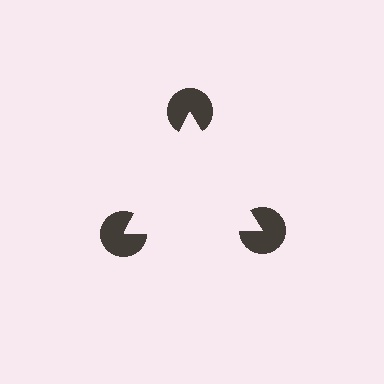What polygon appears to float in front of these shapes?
An illusory triangle — its edges are inferred from the aligned wedge cuts in the pac-man discs, not physically drawn.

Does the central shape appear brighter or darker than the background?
It typically appears slightly brighter than the background, even though no actual brightness change is drawn.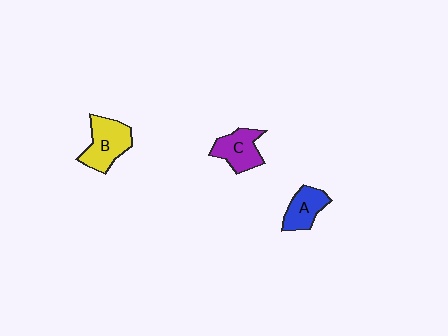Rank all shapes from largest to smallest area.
From largest to smallest: B (yellow), C (purple), A (blue).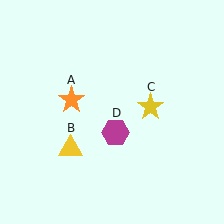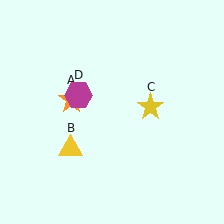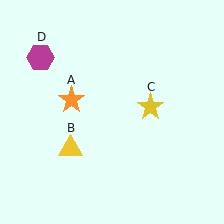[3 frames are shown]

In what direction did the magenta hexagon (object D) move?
The magenta hexagon (object D) moved up and to the left.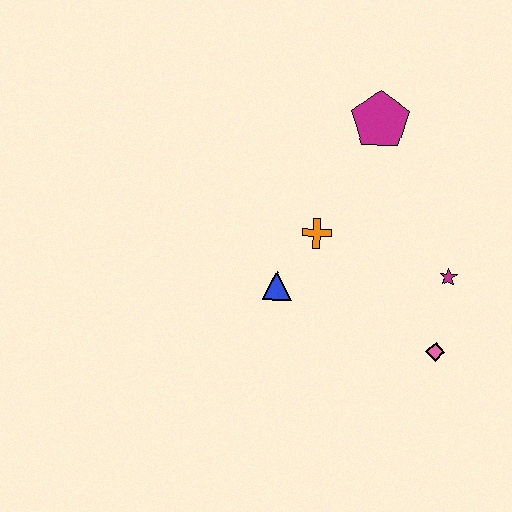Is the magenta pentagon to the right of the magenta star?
No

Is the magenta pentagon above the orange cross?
Yes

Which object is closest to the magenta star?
The pink diamond is closest to the magenta star.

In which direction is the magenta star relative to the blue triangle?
The magenta star is to the right of the blue triangle.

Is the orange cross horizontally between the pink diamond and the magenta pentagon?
No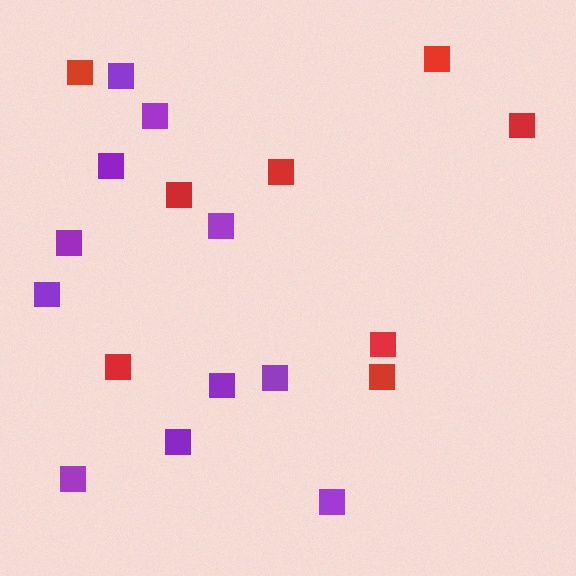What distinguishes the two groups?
There are 2 groups: one group of purple squares (11) and one group of red squares (8).